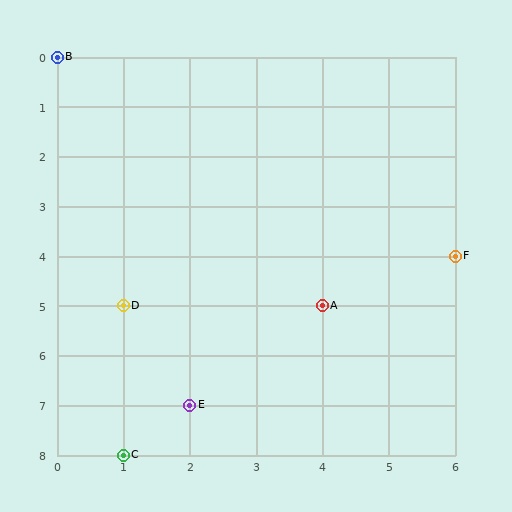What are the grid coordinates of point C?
Point C is at grid coordinates (1, 8).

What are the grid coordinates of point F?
Point F is at grid coordinates (6, 4).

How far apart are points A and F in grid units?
Points A and F are 2 columns and 1 row apart (about 2.2 grid units diagonally).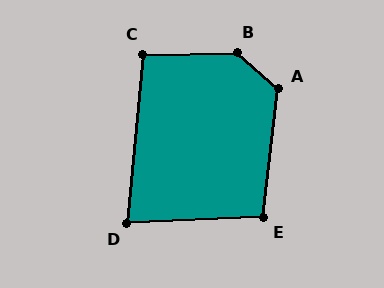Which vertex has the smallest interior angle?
D, at approximately 82 degrees.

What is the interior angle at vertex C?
Approximately 96 degrees (obtuse).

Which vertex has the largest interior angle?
B, at approximately 137 degrees.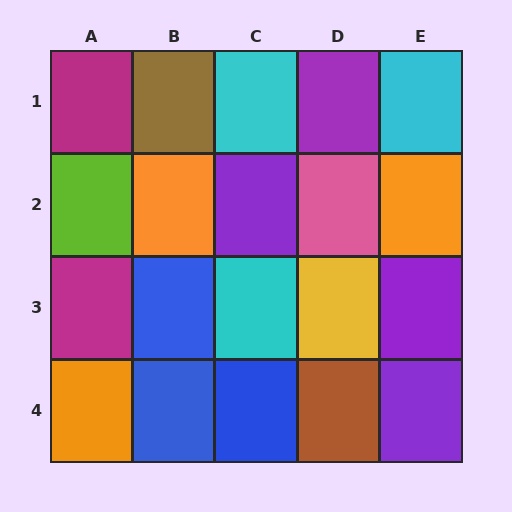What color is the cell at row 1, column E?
Cyan.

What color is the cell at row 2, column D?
Pink.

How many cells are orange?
3 cells are orange.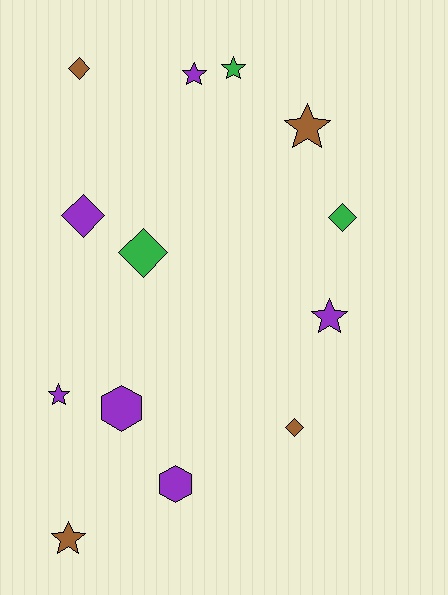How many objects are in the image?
There are 13 objects.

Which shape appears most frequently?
Star, with 6 objects.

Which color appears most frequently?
Purple, with 6 objects.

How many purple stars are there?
There are 3 purple stars.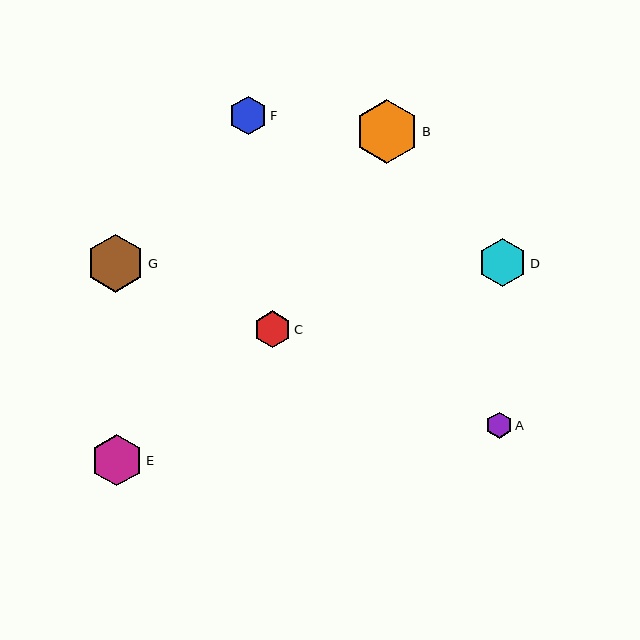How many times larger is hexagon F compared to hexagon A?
Hexagon F is approximately 1.5 times the size of hexagon A.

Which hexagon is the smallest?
Hexagon A is the smallest with a size of approximately 26 pixels.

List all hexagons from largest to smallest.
From largest to smallest: B, G, E, D, F, C, A.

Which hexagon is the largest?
Hexagon B is the largest with a size of approximately 64 pixels.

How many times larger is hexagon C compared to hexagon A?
Hexagon C is approximately 1.4 times the size of hexagon A.